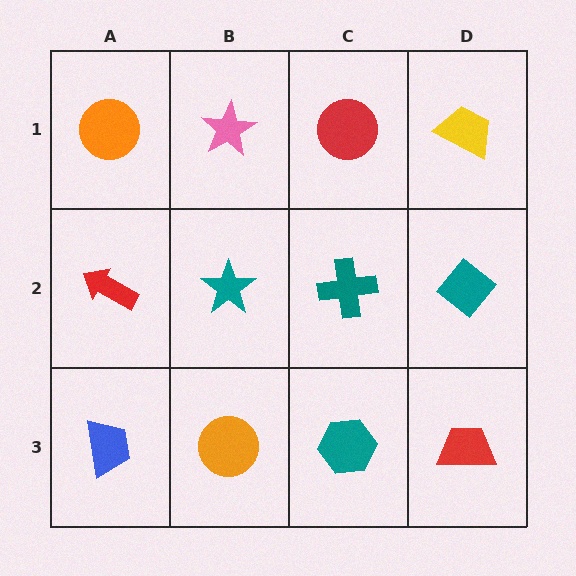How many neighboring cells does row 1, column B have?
3.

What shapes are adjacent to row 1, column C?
A teal cross (row 2, column C), a pink star (row 1, column B), a yellow trapezoid (row 1, column D).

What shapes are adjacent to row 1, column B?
A teal star (row 2, column B), an orange circle (row 1, column A), a red circle (row 1, column C).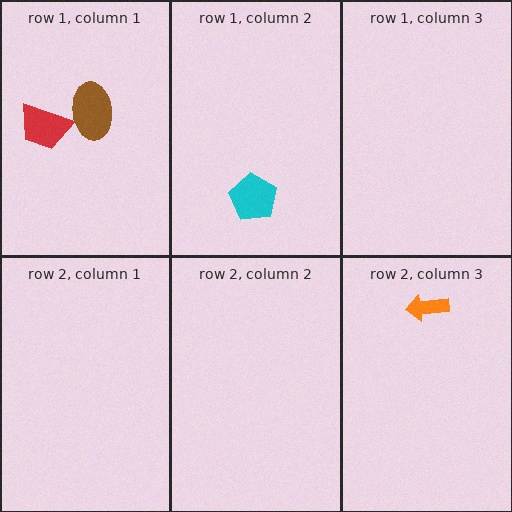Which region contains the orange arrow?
The row 2, column 3 region.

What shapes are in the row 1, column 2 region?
The cyan pentagon.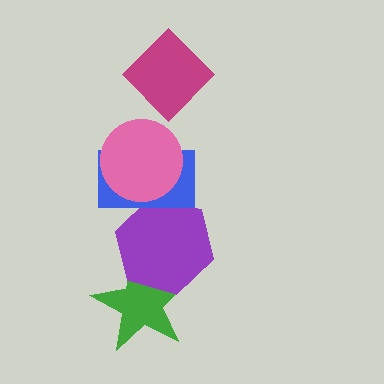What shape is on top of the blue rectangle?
The pink circle is on top of the blue rectangle.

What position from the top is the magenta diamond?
The magenta diamond is 1st from the top.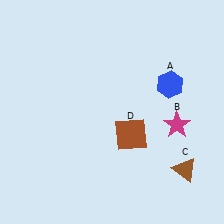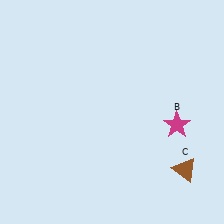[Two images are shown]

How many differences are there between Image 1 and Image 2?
There are 2 differences between the two images.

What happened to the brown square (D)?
The brown square (D) was removed in Image 2. It was in the bottom-right area of Image 1.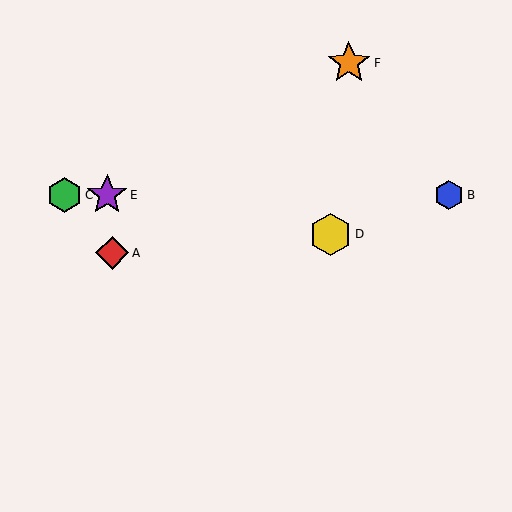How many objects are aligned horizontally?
3 objects (B, C, E) are aligned horizontally.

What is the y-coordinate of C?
Object C is at y≈195.